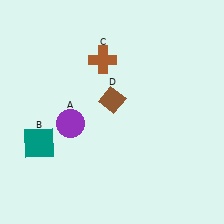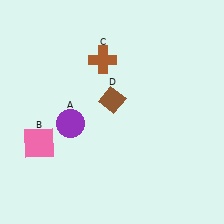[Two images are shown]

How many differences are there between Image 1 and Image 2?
There is 1 difference between the two images.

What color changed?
The square (B) changed from teal in Image 1 to pink in Image 2.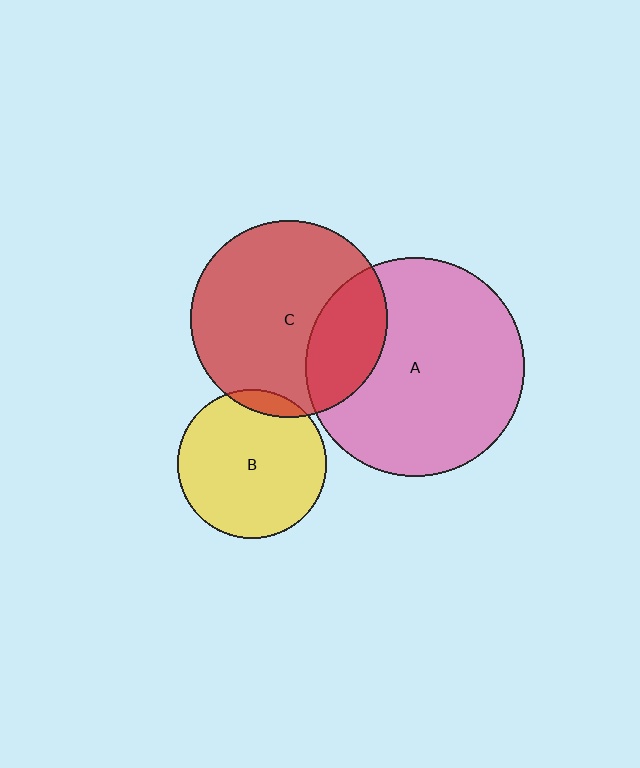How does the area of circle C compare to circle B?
Approximately 1.7 times.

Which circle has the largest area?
Circle A (pink).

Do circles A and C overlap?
Yes.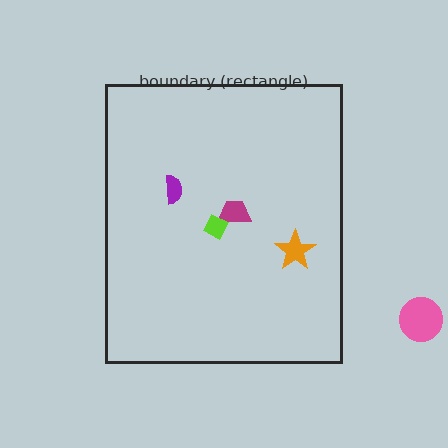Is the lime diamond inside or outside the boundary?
Inside.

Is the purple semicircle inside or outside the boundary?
Inside.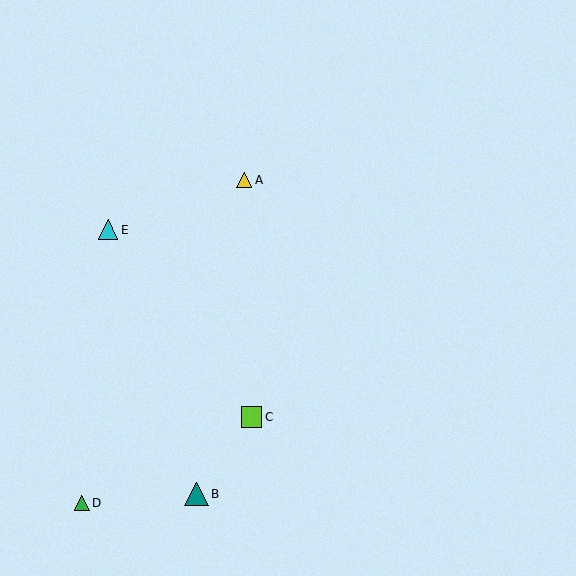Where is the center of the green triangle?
The center of the green triangle is at (82, 503).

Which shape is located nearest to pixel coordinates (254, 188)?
The yellow triangle (labeled A) at (244, 180) is nearest to that location.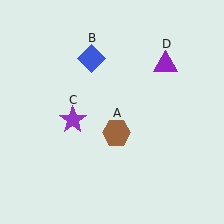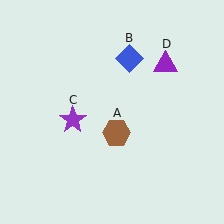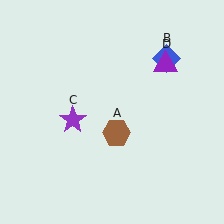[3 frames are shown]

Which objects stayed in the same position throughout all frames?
Brown hexagon (object A) and purple star (object C) and purple triangle (object D) remained stationary.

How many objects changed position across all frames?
1 object changed position: blue diamond (object B).